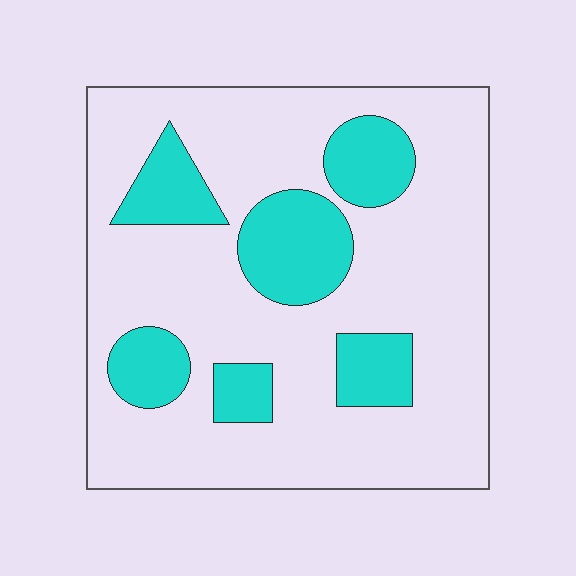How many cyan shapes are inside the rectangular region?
6.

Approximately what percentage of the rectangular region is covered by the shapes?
Approximately 25%.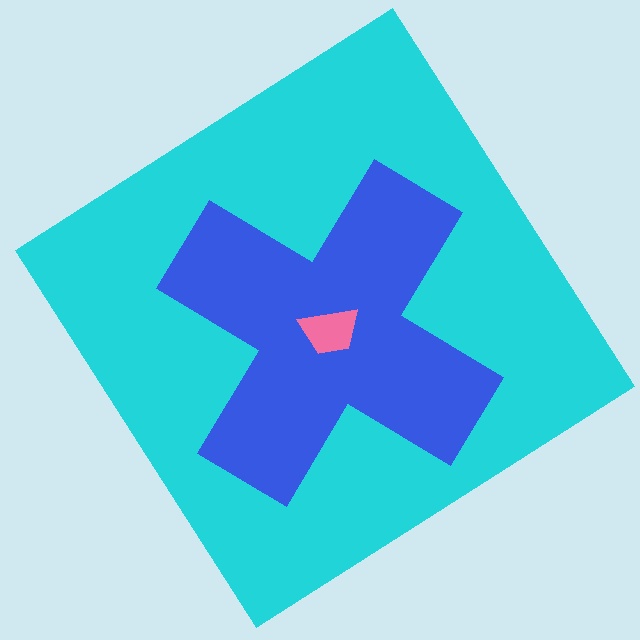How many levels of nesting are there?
3.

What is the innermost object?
The pink trapezoid.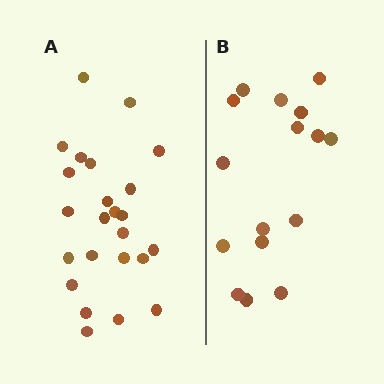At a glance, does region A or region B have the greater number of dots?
Region A (the left region) has more dots.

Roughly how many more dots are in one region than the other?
Region A has roughly 8 or so more dots than region B.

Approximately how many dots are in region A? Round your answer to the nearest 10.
About 20 dots. (The exact count is 24, which rounds to 20.)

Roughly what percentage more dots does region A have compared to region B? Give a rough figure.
About 50% more.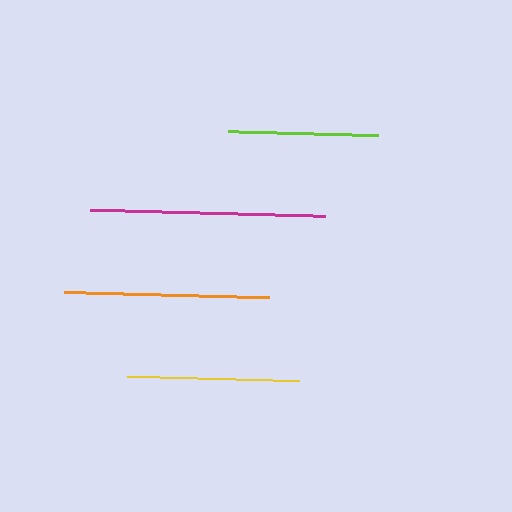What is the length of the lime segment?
The lime segment is approximately 150 pixels long.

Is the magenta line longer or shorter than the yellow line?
The magenta line is longer than the yellow line.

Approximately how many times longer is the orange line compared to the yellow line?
The orange line is approximately 1.2 times the length of the yellow line.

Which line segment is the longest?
The magenta line is the longest at approximately 235 pixels.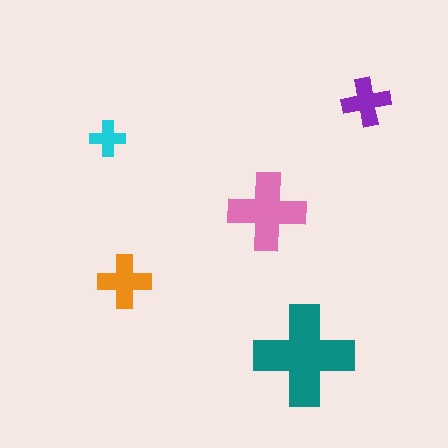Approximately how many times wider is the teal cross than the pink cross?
About 1.5 times wider.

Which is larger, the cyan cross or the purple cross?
The purple one.